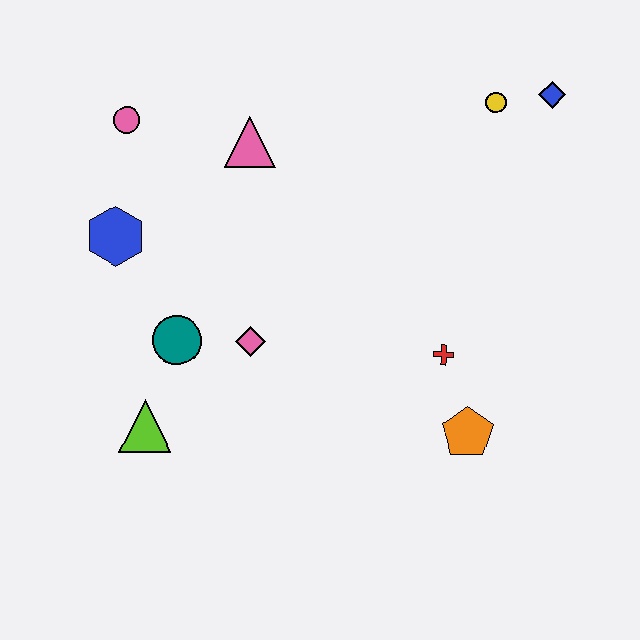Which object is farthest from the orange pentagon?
The pink circle is farthest from the orange pentagon.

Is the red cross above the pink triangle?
No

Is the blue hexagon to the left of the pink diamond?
Yes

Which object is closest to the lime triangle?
The teal circle is closest to the lime triangle.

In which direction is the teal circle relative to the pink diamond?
The teal circle is to the left of the pink diamond.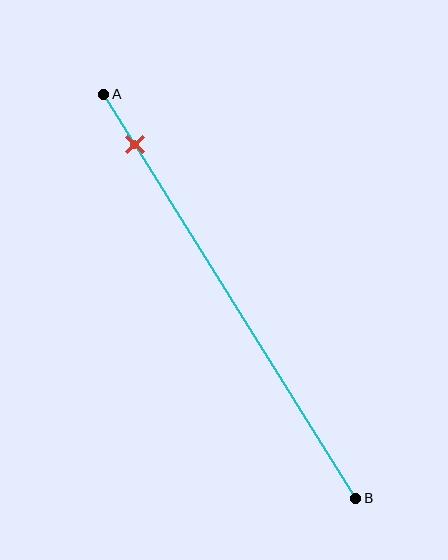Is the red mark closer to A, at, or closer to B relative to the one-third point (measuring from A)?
The red mark is closer to point A than the one-third point of segment AB.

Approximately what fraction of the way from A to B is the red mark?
The red mark is approximately 10% of the way from A to B.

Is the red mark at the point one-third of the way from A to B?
No, the mark is at about 10% from A, not at the 33% one-third point.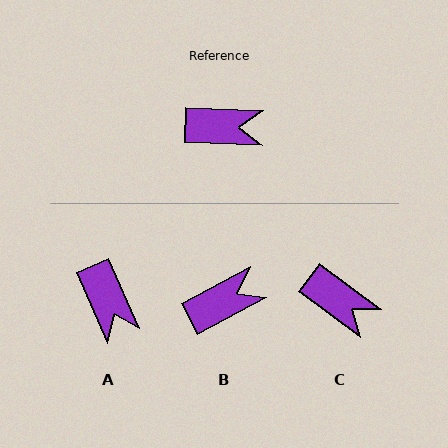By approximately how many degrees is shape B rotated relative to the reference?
Approximately 30 degrees counter-clockwise.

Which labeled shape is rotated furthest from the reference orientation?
A, about 64 degrees away.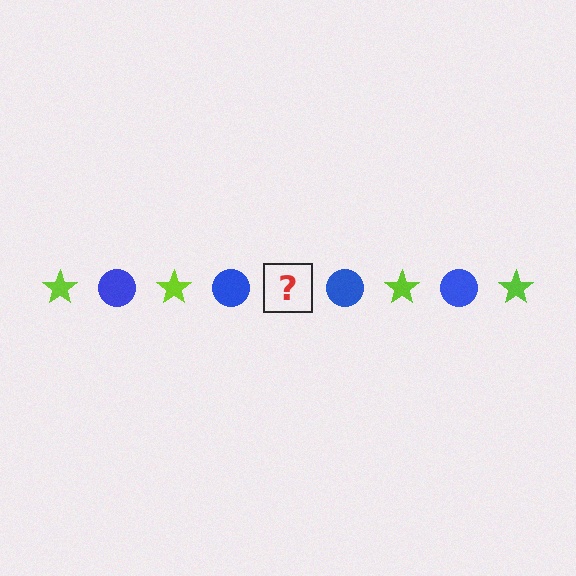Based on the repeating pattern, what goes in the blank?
The blank should be a lime star.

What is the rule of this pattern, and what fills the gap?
The rule is that the pattern alternates between lime star and blue circle. The gap should be filled with a lime star.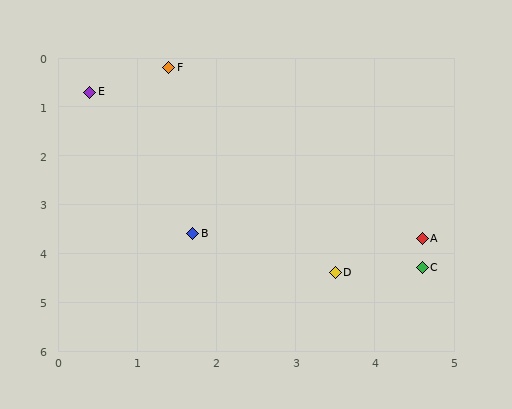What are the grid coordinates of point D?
Point D is at approximately (3.5, 4.4).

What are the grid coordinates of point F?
Point F is at approximately (1.4, 0.2).